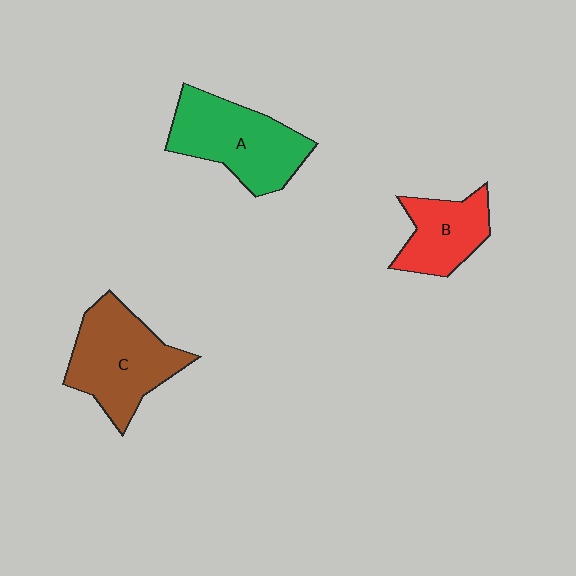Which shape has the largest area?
Shape C (brown).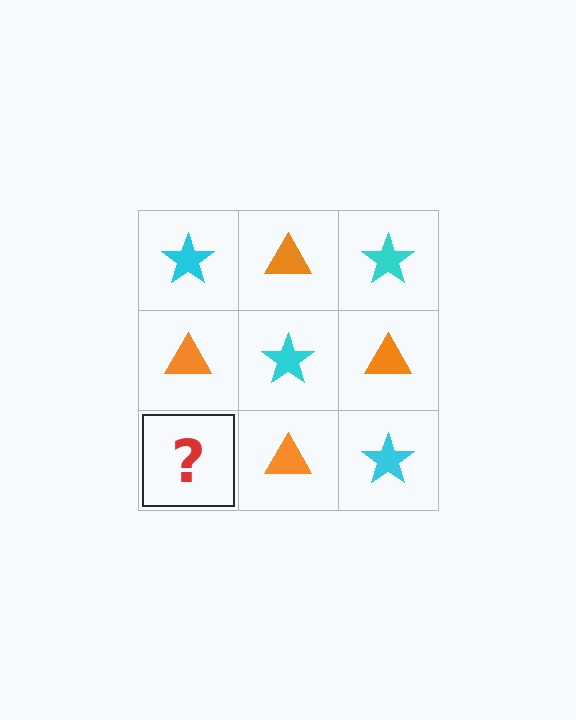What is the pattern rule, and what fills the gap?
The rule is that it alternates cyan star and orange triangle in a checkerboard pattern. The gap should be filled with a cyan star.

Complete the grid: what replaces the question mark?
The question mark should be replaced with a cyan star.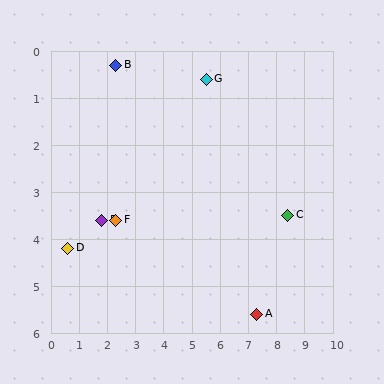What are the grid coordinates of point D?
Point D is at approximately (0.6, 4.2).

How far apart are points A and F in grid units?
Points A and F are about 5.4 grid units apart.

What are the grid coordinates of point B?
Point B is at approximately (2.3, 0.3).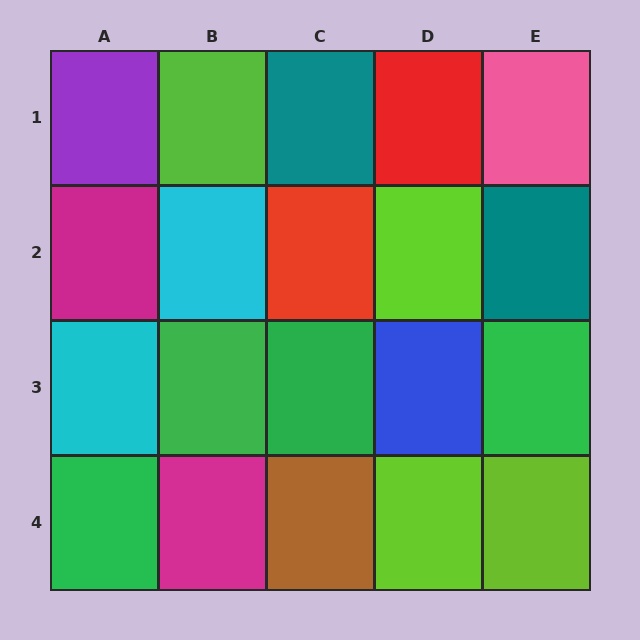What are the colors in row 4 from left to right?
Green, magenta, brown, lime, lime.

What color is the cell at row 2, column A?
Magenta.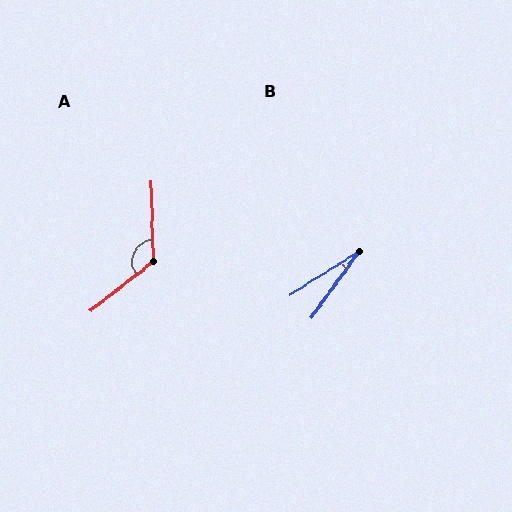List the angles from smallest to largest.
B (22°), A (126°).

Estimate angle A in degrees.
Approximately 126 degrees.